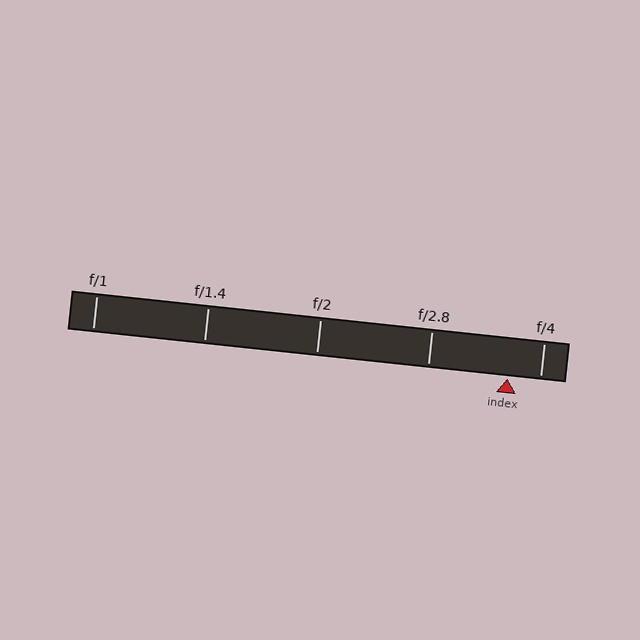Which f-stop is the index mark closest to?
The index mark is closest to f/4.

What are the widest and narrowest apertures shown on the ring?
The widest aperture shown is f/1 and the narrowest is f/4.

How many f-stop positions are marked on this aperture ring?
There are 5 f-stop positions marked.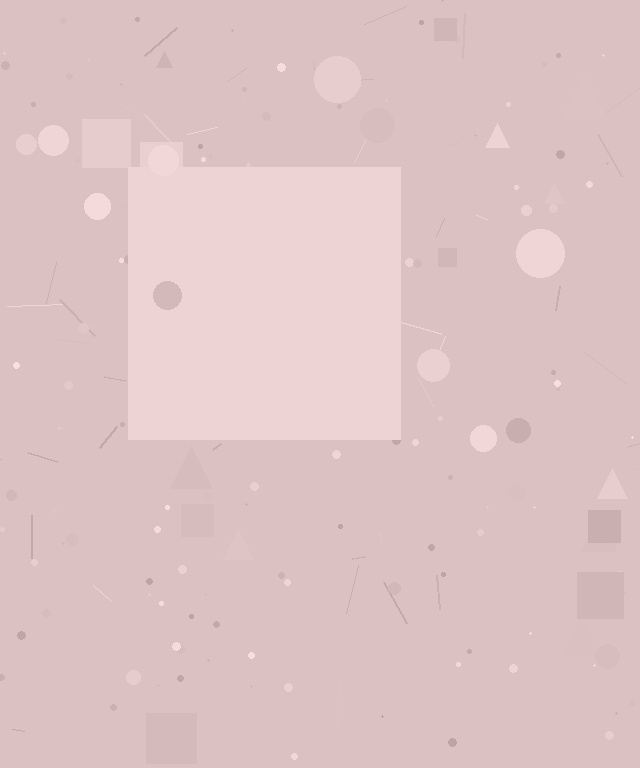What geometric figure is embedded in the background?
A square is embedded in the background.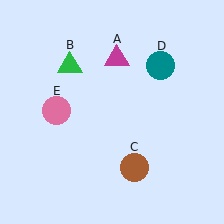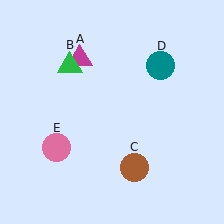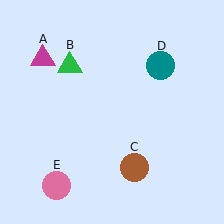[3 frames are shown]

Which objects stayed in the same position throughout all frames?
Green triangle (object B) and brown circle (object C) and teal circle (object D) remained stationary.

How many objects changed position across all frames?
2 objects changed position: magenta triangle (object A), pink circle (object E).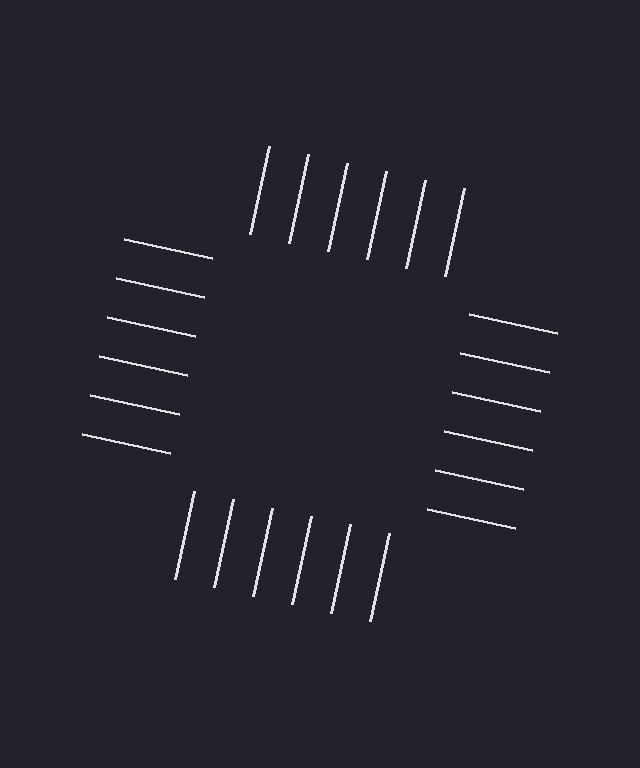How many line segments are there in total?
24 — 6 along each of the 4 edges.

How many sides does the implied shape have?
4 sides — the line-ends trace a square.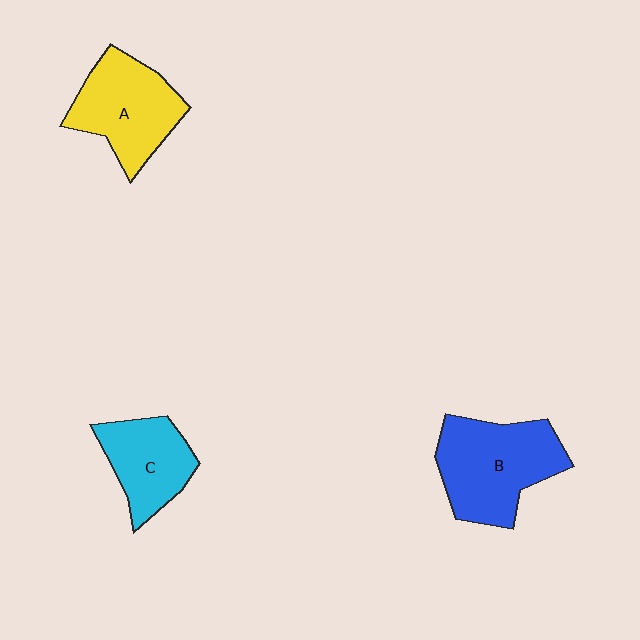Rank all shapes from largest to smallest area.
From largest to smallest: B (blue), A (yellow), C (cyan).